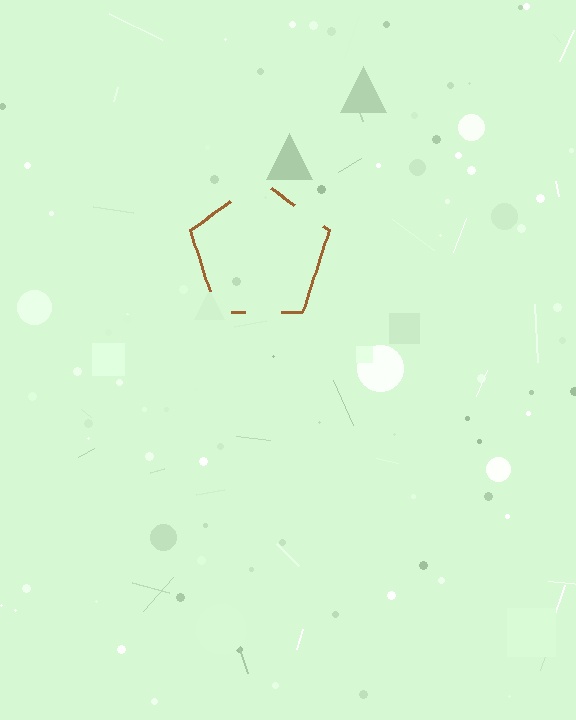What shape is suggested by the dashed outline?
The dashed outline suggests a pentagon.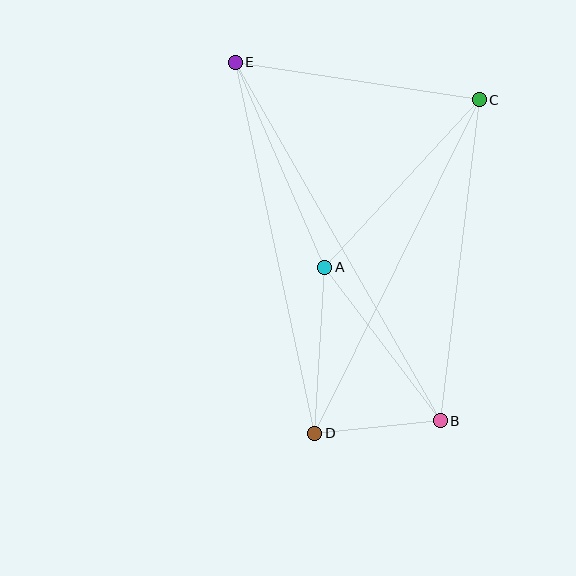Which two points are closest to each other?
Points B and D are closest to each other.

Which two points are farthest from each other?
Points B and E are farthest from each other.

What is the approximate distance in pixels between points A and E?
The distance between A and E is approximately 224 pixels.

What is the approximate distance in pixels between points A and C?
The distance between A and C is approximately 228 pixels.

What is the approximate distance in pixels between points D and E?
The distance between D and E is approximately 379 pixels.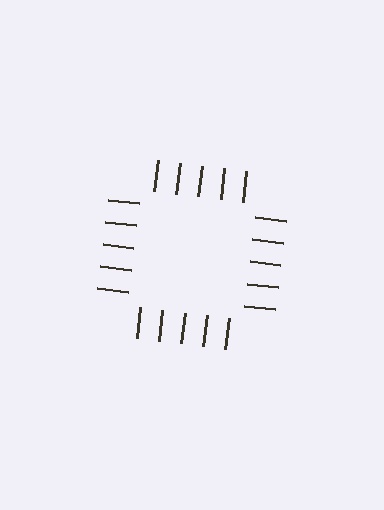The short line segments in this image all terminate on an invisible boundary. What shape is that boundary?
An illusory square — the line segments terminate on its edges but no continuous stroke is drawn.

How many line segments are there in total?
20 — 5 along each of the 4 edges.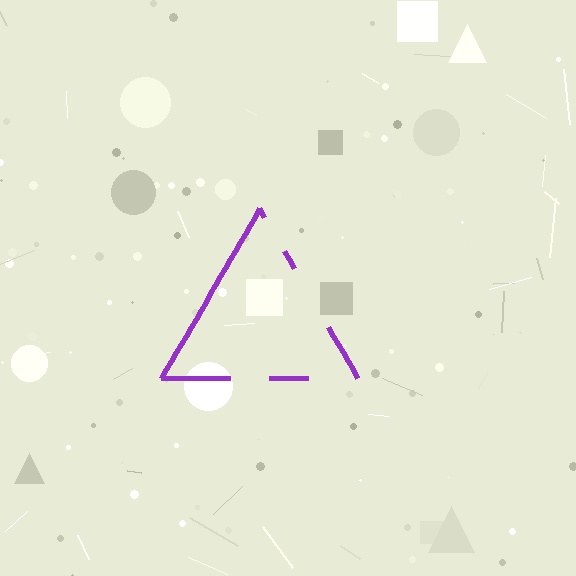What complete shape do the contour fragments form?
The contour fragments form a triangle.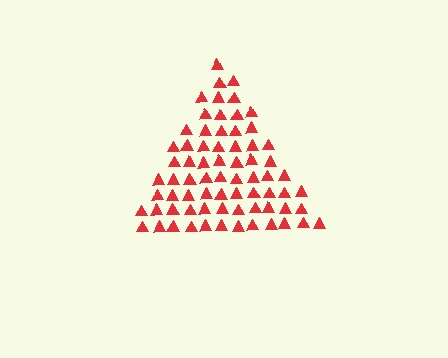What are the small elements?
The small elements are triangles.